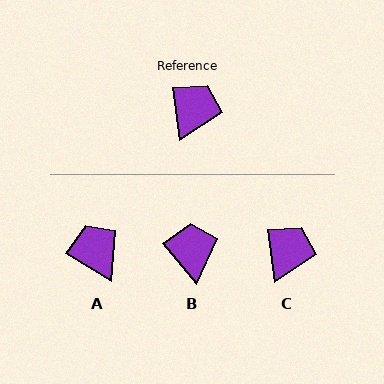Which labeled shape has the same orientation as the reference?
C.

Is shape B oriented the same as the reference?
No, it is off by about 32 degrees.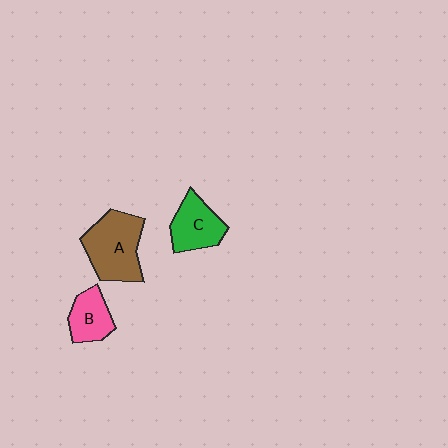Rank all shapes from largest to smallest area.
From largest to smallest: A (brown), C (green), B (pink).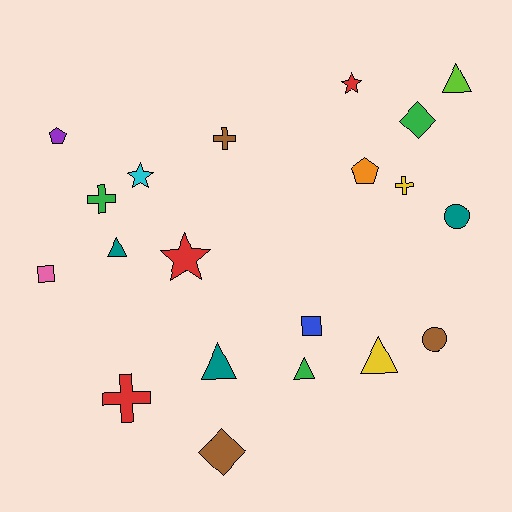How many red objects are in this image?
There are 3 red objects.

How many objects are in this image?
There are 20 objects.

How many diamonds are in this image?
There are 2 diamonds.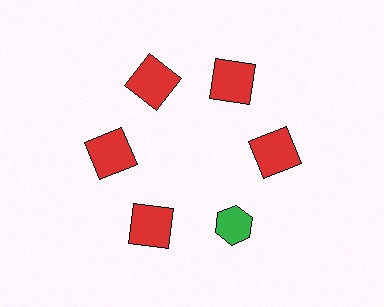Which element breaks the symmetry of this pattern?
The green hexagon at roughly the 5 o'clock position breaks the symmetry. All other shapes are red squares.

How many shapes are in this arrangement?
There are 6 shapes arranged in a ring pattern.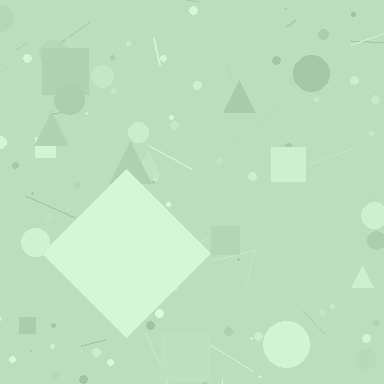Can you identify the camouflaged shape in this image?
The camouflaged shape is a diamond.